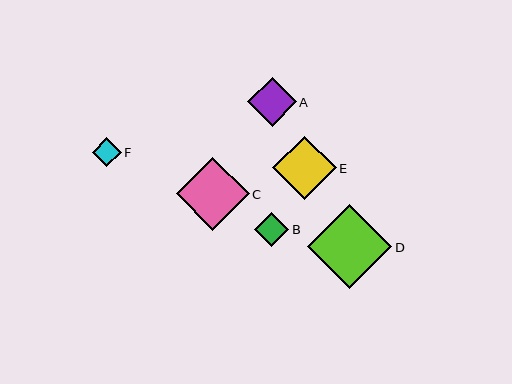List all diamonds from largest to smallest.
From largest to smallest: D, C, E, A, B, F.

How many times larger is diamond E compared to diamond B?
Diamond E is approximately 1.9 times the size of diamond B.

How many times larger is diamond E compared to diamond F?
Diamond E is approximately 2.2 times the size of diamond F.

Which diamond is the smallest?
Diamond F is the smallest with a size of approximately 28 pixels.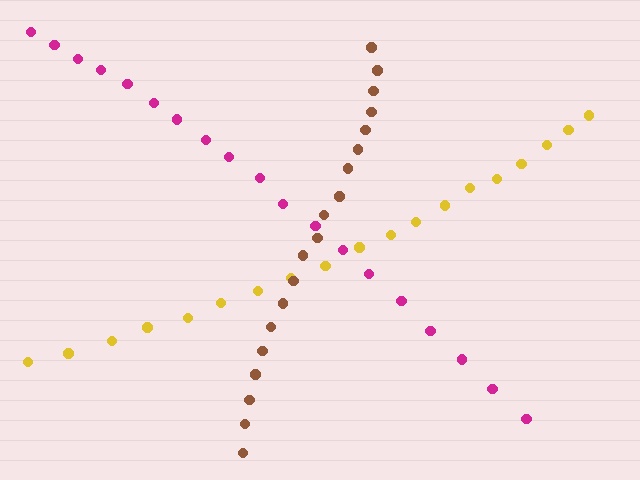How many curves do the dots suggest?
There are 3 distinct paths.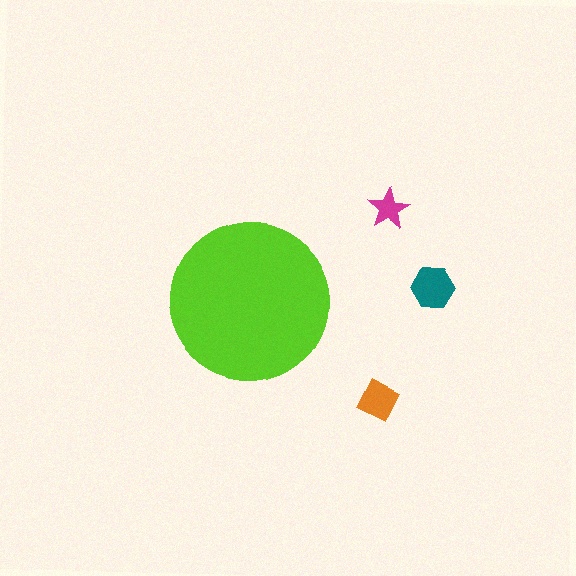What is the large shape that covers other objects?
A lime circle.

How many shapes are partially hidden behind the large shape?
0 shapes are partially hidden.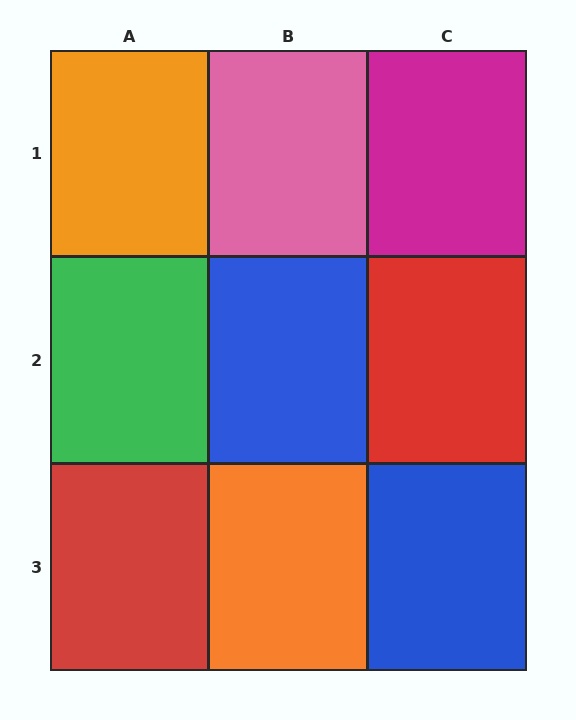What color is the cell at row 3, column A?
Red.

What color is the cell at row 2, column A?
Green.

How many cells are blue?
2 cells are blue.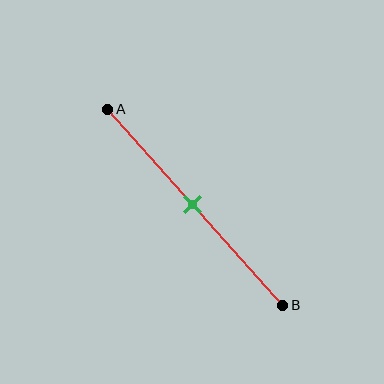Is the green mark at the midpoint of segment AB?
Yes, the mark is approximately at the midpoint.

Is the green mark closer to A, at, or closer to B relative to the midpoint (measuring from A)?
The green mark is approximately at the midpoint of segment AB.